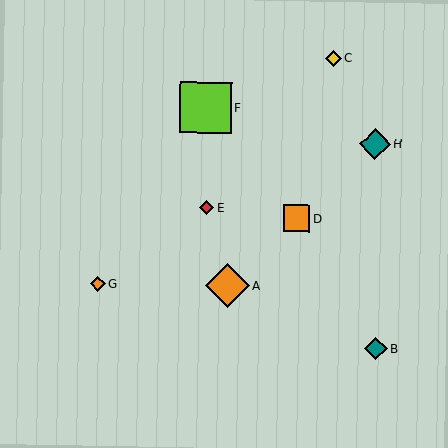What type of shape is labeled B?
Shape B is a teal diamond.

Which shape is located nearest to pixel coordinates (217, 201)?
The red diamond (labeled E) at (207, 207) is nearest to that location.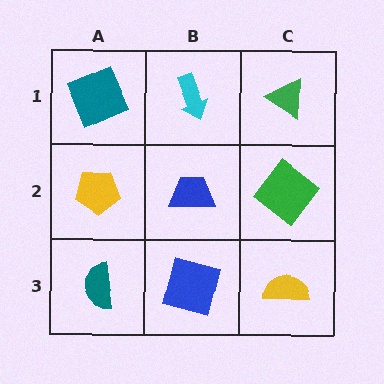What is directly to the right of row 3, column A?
A blue square.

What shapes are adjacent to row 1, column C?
A green diamond (row 2, column C), a cyan arrow (row 1, column B).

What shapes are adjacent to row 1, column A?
A yellow pentagon (row 2, column A), a cyan arrow (row 1, column B).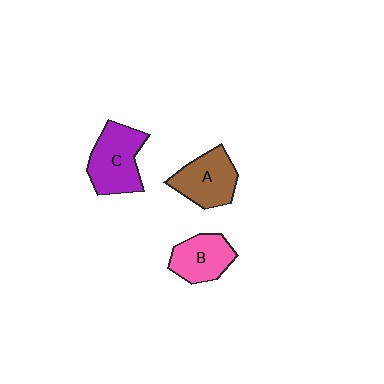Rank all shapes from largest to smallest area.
From largest to smallest: C (purple), A (brown), B (pink).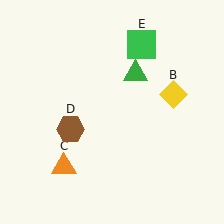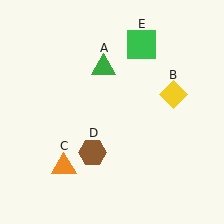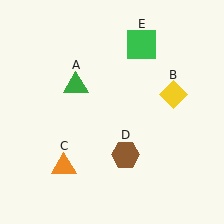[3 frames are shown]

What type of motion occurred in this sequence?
The green triangle (object A), brown hexagon (object D) rotated counterclockwise around the center of the scene.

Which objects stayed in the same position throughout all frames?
Yellow diamond (object B) and orange triangle (object C) and green square (object E) remained stationary.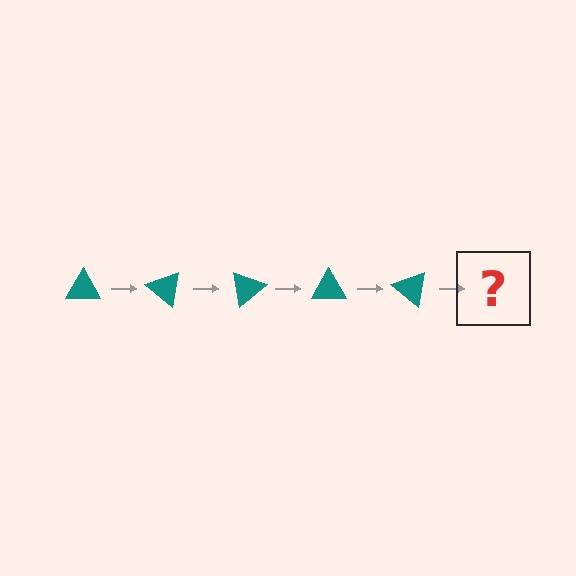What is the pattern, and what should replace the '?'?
The pattern is that the triangle rotates 40 degrees each step. The '?' should be a teal triangle rotated 200 degrees.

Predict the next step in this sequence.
The next step is a teal triangle rotated 200 degrees.